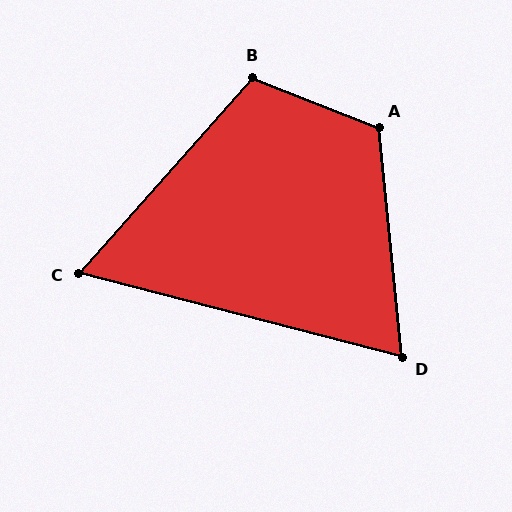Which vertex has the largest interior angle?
A, at approximately 117 degrees.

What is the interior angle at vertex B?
Approximately 110 degrees (obtuse).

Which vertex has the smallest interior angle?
C, at approximately 63 degrees.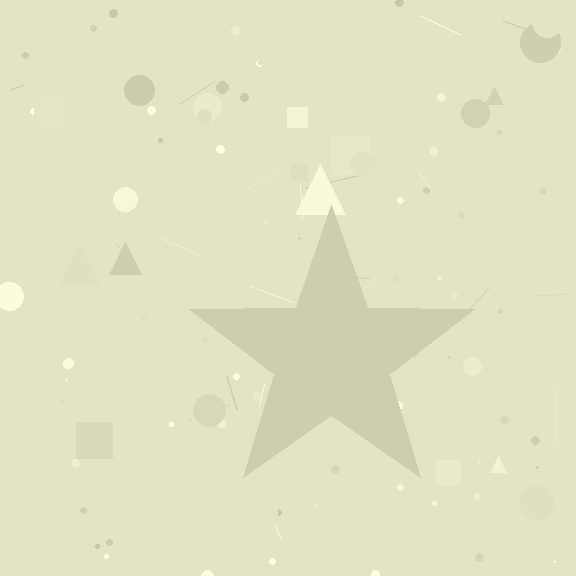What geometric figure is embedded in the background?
A star is embedded in the background.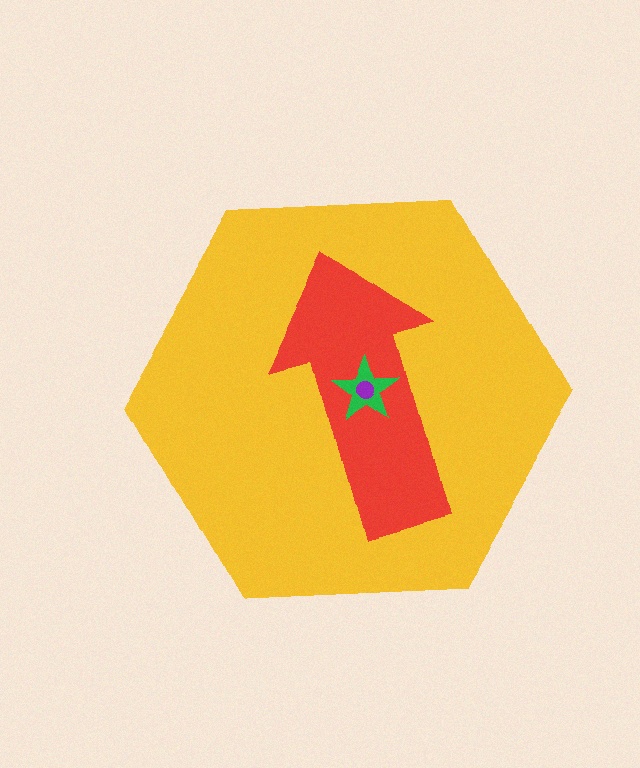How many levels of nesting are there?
4.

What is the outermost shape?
The yellow hexagon.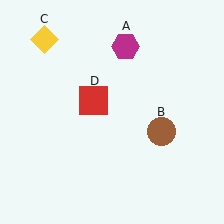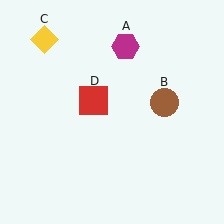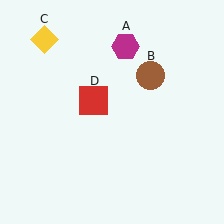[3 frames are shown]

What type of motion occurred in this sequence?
The brown circle (object B) rotated counterclockwise around the center of the scene.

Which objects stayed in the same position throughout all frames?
Magenta hexagon (object A) and yellow diamond (object C) and red square (object D) remained stationary.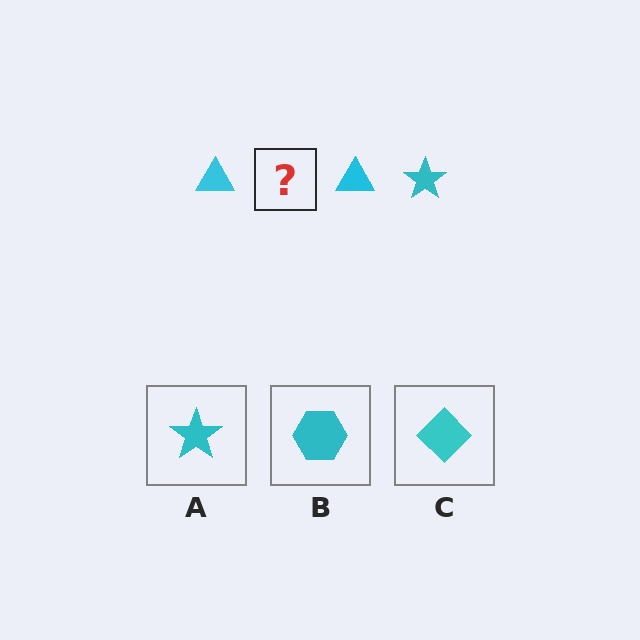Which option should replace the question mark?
Option A.